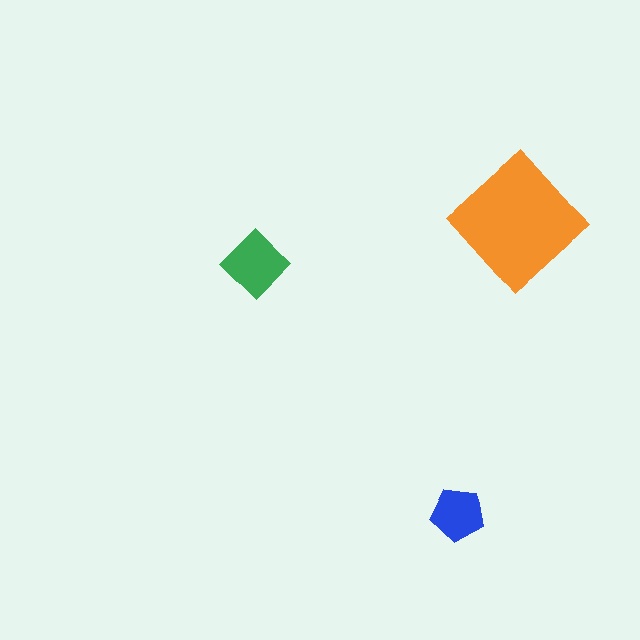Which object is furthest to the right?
The orange diamond is rightmost.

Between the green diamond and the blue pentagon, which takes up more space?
The green diamond.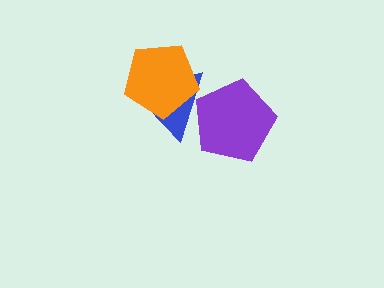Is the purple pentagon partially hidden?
Yes, it is partially covered by another shape.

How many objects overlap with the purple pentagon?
1 object overlaps with the purple pentagon.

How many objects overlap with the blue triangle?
2 objects overlap with the blue triangle.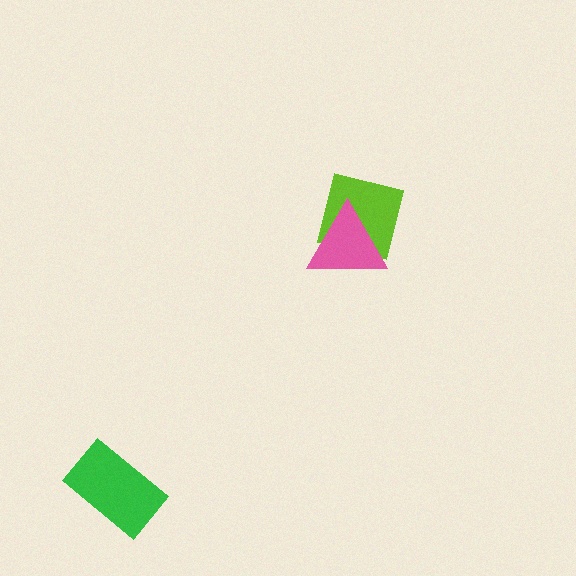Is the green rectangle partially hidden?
No, no other shape covers it.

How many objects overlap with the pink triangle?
1 object overlaps with the pink triangle.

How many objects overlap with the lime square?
1 object overlaps with the lime square.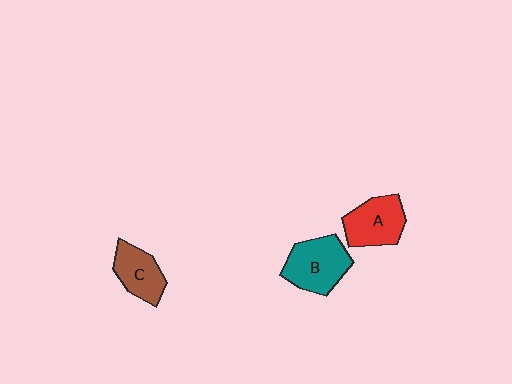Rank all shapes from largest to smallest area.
From largest to smallest: B (teal), A (red), C (brown).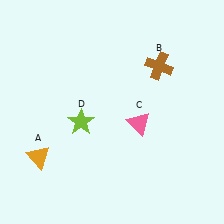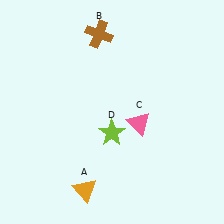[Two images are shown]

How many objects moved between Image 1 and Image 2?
3 objects moved between the two images.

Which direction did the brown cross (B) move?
The brown cross (B) moved left.